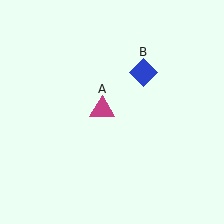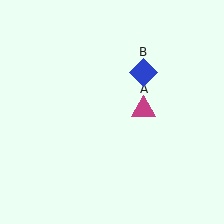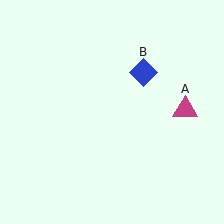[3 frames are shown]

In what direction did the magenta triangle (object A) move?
The magenta triangle (object A) moved right.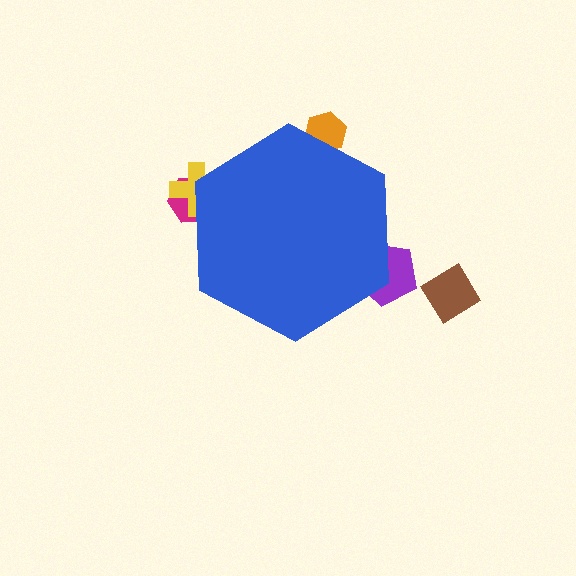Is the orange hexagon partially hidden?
Yes, the orange hexagon is partially hidden behind the blue hexagon.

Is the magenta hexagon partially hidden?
Yes, the magenta hexagon is partially hidden behind the blue hexagon.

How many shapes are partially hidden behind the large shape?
4 shapes are partially hidden.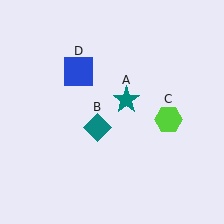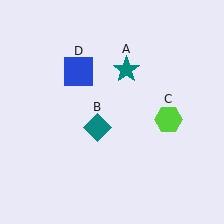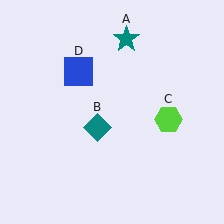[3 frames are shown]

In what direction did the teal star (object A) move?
The teal star (object A) moved up.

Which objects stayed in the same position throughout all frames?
Teal diamond (object B) and lime hexagon (object C) and blue square (object D) remained stationary.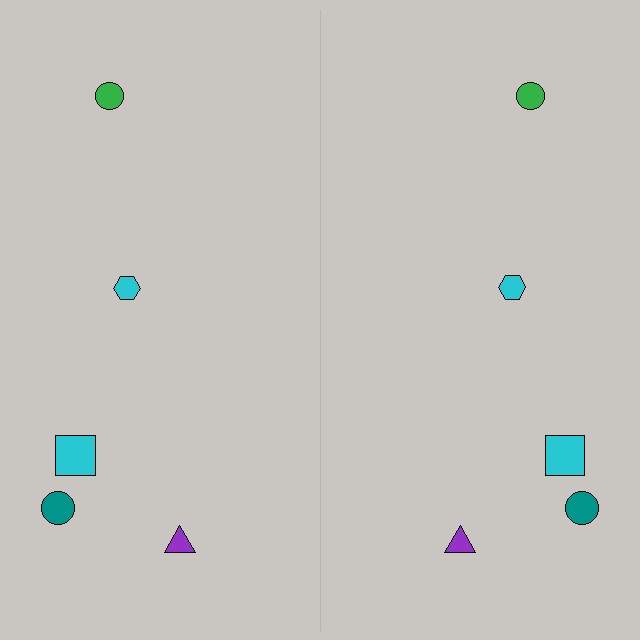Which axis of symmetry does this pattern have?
The pattern has a vertical axis of symmetry running through the center of the image.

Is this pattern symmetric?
Yes, this pattern has bilateral (reflection) symmetry.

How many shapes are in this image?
There are 10 shapes in this image.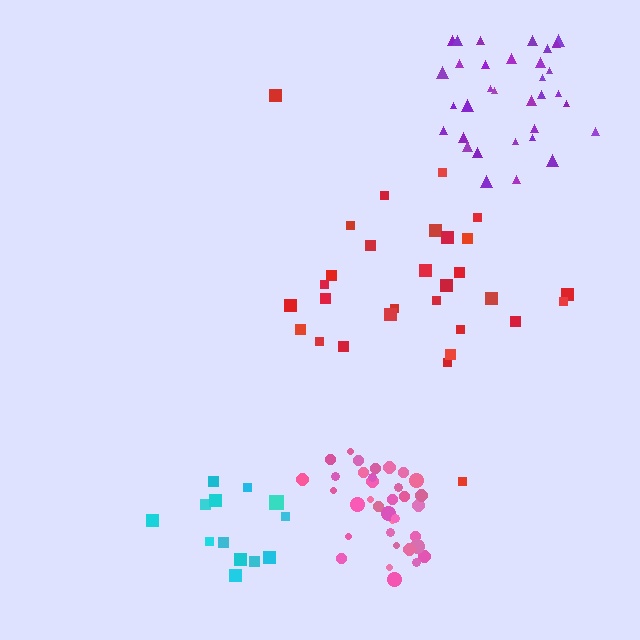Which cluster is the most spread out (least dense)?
Red.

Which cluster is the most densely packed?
Pink.